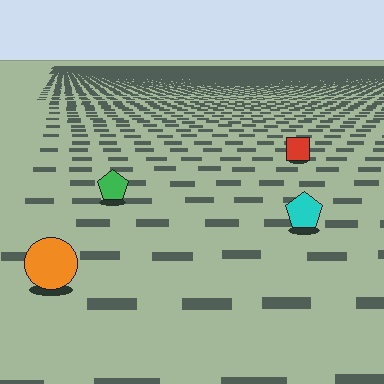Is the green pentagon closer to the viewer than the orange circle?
No. The orange circle is closer — you can tell from the texture gradient: the ground texture is coarser near it.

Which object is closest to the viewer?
The orange circle is closest. The texture marks near it are larger and more spread out.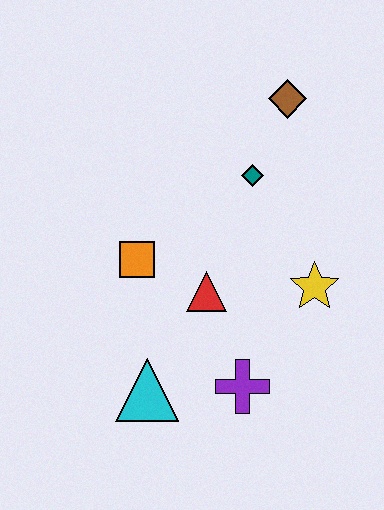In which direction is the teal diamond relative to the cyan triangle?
The teal diamond is above the cyan triangle.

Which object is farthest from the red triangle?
The brown diamond is farthest from the red triangle.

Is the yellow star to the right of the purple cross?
Yes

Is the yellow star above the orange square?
No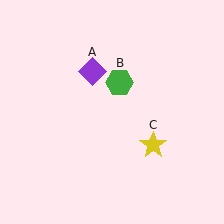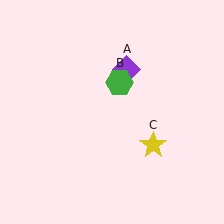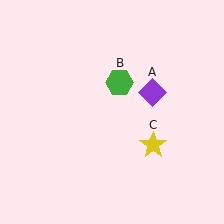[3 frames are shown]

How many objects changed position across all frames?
1 object changed position: purple diamond (object A).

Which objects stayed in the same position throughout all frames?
Green hexagon (object B) and yellow star (object C) remained stationary.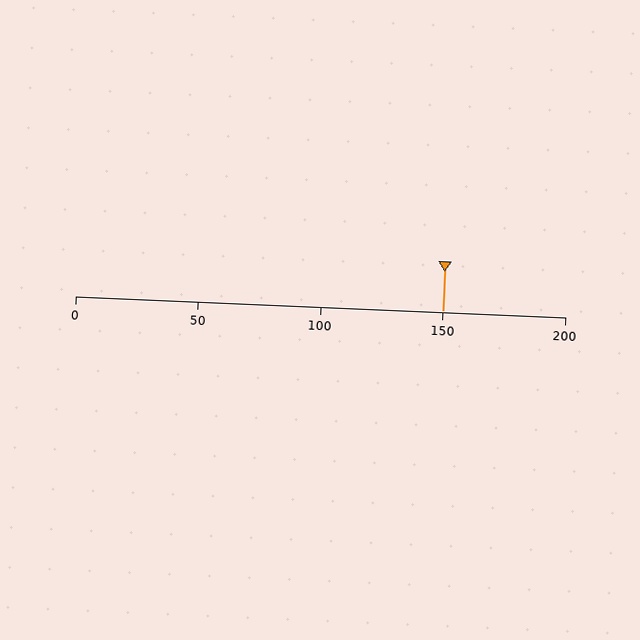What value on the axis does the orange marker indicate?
The marker indicates approximately 150.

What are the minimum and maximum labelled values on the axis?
The axis runs from 0 to 200.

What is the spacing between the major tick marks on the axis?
The major ticks are spaced 50 apart.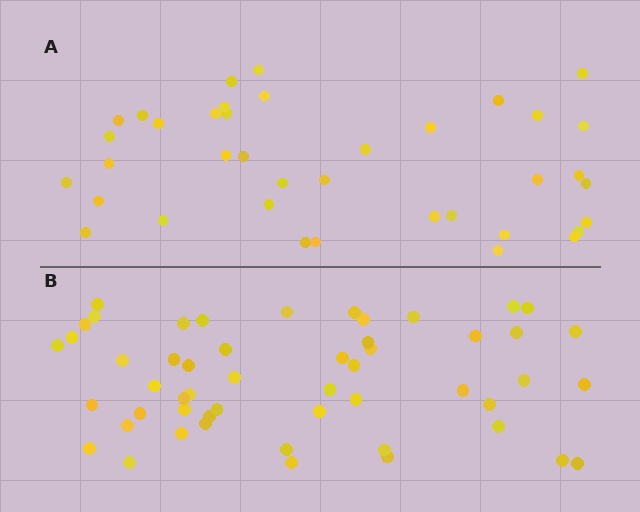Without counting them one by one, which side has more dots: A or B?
Region B (the bottom region) has more dots.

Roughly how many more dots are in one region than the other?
Region B has approximately 15 more dots than region A.